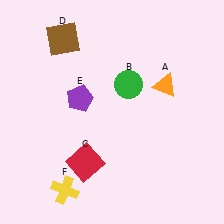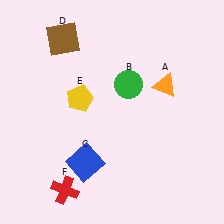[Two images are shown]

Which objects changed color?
C changed from red to blue. E changed from purple to yellow. F changed from yellow to red.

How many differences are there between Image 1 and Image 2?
There are 3 differences between the two images.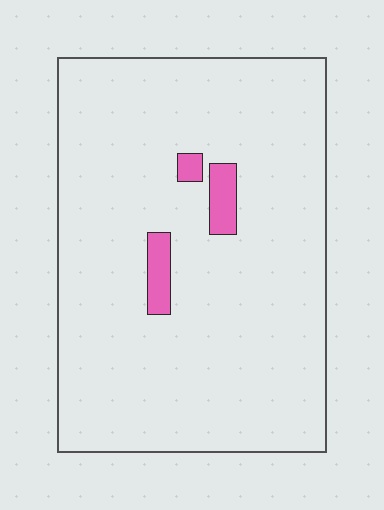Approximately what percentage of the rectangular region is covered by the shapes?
Approximately 5%.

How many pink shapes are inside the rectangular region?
3.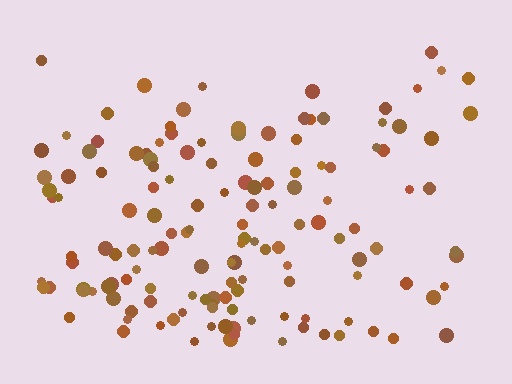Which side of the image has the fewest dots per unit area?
The top.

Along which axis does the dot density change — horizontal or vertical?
Vertical.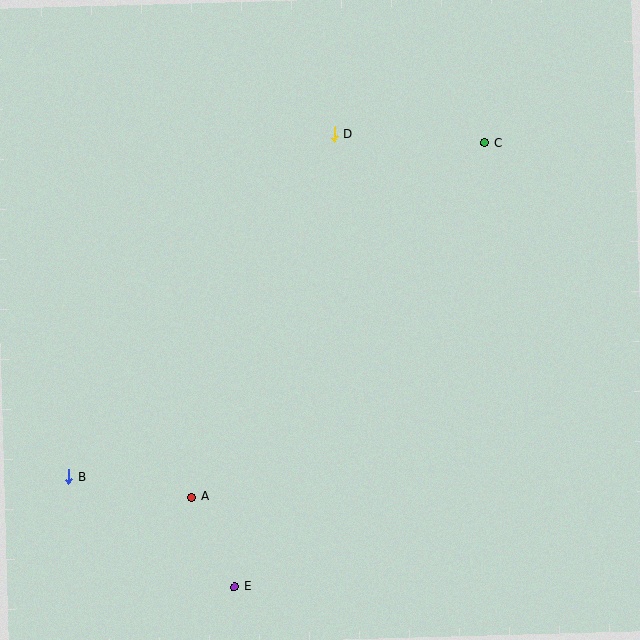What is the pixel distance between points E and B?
The distance between E and B is 199 pixels.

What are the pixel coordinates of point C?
Point C is at (485, 143).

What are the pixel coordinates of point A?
Point A is at (191, 497).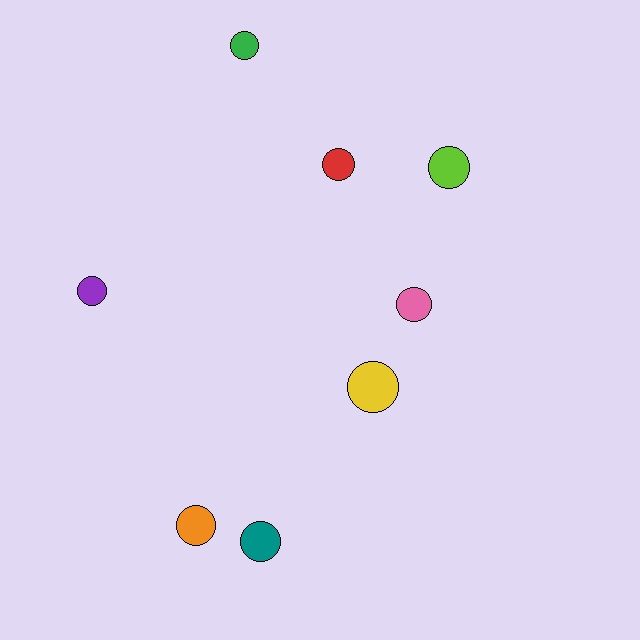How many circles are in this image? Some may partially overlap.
There are 8 circles.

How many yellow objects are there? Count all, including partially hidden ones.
There is 1 yellow object.